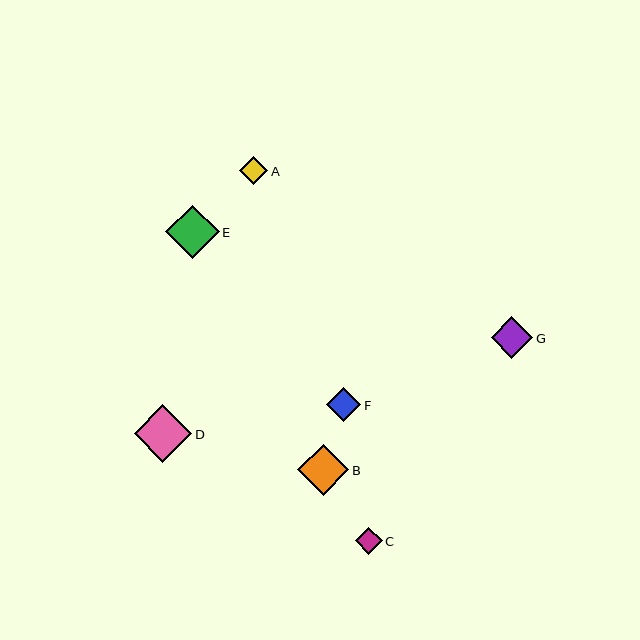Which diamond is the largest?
Diamond D is the largest with a size of approximately 58 pixels.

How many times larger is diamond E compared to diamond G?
Diamond E is approximately 1.3 times the size of diamond G.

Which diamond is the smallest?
Diamond C is the smallest with a size of approximately 27 pixels.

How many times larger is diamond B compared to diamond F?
Diamond B is approximately 1.5 times the size of diamond F.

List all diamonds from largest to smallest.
From largest to smallest: D, E, B, G, F, A, C.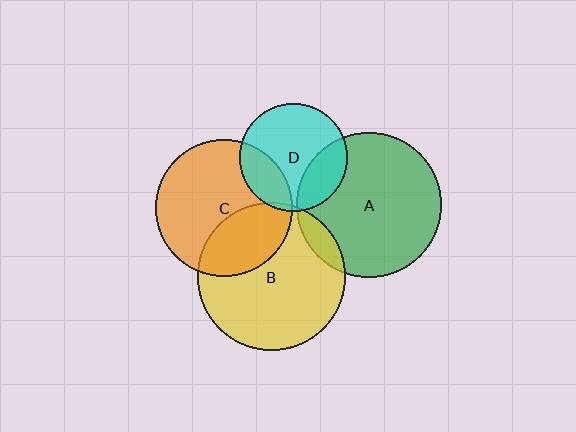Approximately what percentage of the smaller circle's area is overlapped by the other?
Approximately 25%.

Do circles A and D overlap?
Yes.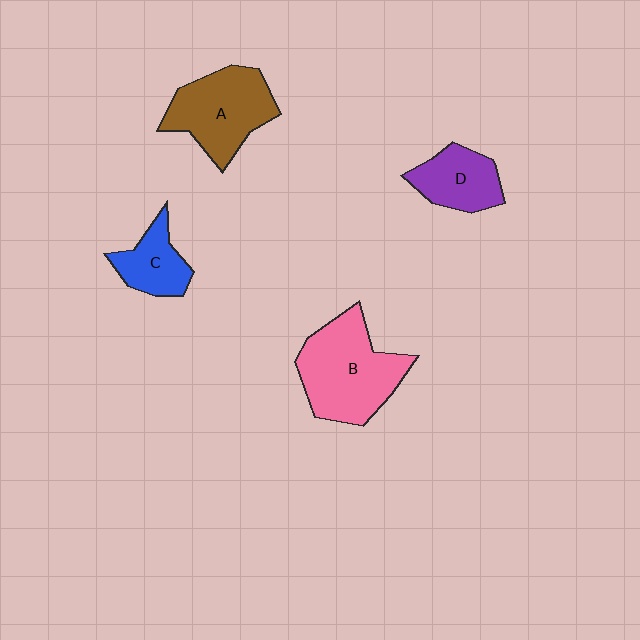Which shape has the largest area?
Shape B (pink).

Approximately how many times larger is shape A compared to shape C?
Approximately 1.8 times.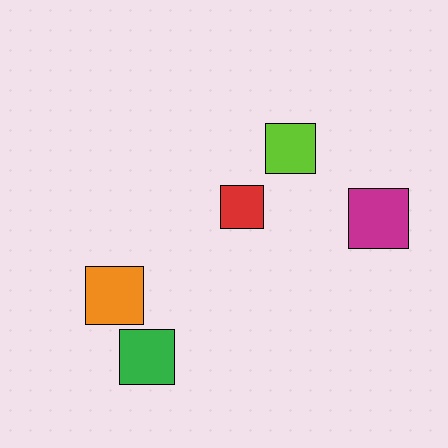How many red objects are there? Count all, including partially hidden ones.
There is 1 red object.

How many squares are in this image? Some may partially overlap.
There are 5 squares.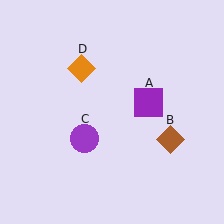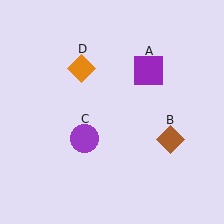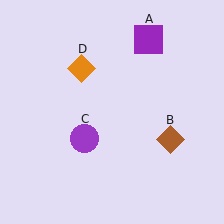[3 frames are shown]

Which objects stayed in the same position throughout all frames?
Brown diamond (object B) and purple circle (object C) and orange diamond (object D) remained stationary.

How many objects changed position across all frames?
1 object changed position: purple square (object A).